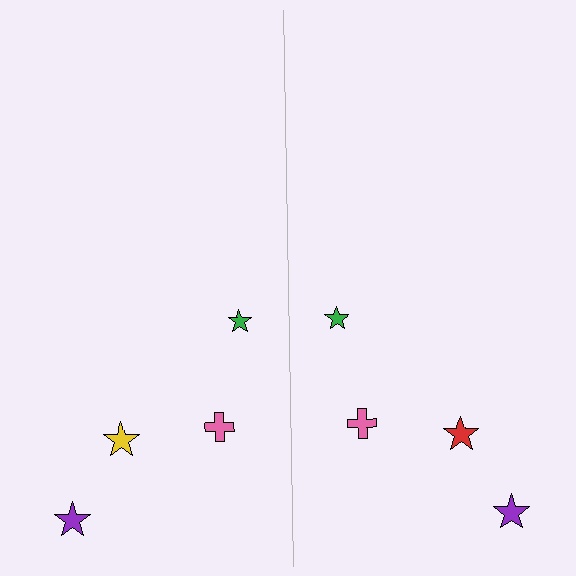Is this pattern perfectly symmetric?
No, the pattern is not perfectly symmetric. The red star on the right side breaks the symmetry — its mirror counterpart is yellow.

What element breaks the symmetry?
The red star on the right side breaks the symmetry — its mirror counterpart is yellow.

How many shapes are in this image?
There are 8 shapes in this image.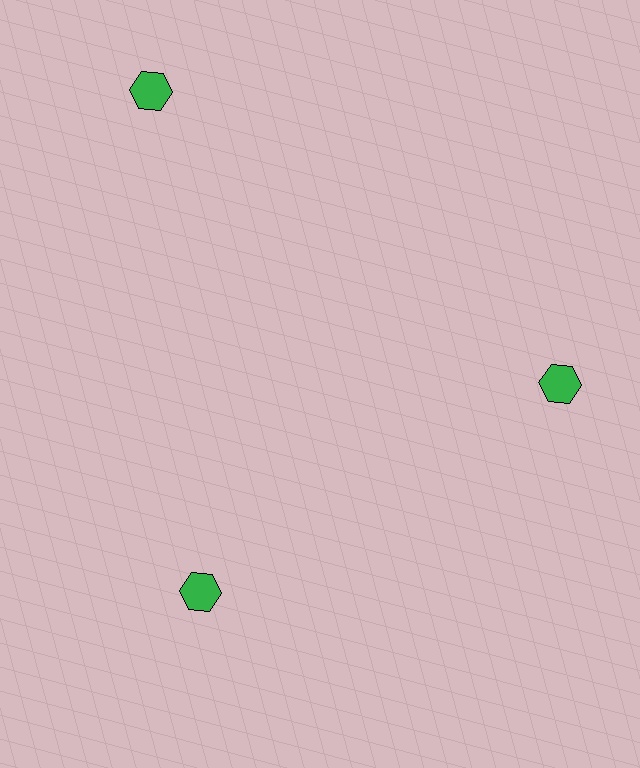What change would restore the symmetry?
The symmetry would be restored by moving it inward, back onto the ring so that all 3 hexagons sit at equal angles and equal distance from the center.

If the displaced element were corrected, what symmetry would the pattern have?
It would have 3-fold rotational symmetry — the pattern would map onto itself every 120 degrees.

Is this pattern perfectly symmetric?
No. The 3 green hexagons are arranged in a ring, but one element near the 11 o'clock position is pushed outward from the center, breaking the 3-fold rotational symmetry.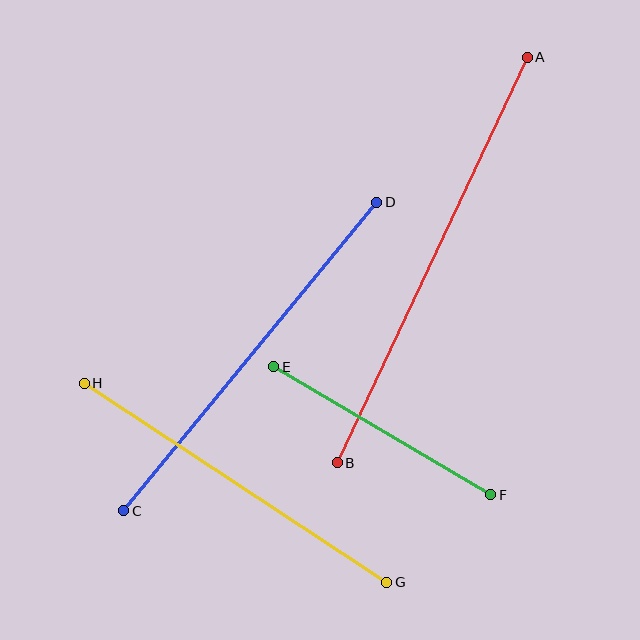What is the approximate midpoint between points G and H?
The midpoint is at approximately (235, 483) pixels.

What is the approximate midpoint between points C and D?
The midpoint is at approximately (250, 356) pixels.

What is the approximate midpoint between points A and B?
The midpoint is at approximately (432, 260) pixels.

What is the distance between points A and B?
The distance is approximately 448 pixels.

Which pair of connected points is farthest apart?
Points A and B are farthest apart.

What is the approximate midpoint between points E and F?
The midpoint is at approximately (382, 431) pixels.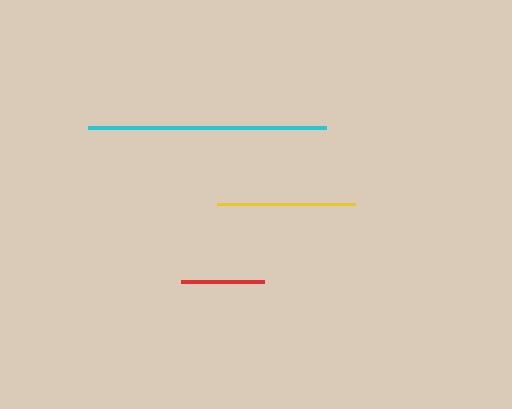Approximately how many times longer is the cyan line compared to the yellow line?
The cyan line is approximately 1.7 times the length of the yellow line.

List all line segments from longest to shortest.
From longest to shortest: cyan, yellow, red.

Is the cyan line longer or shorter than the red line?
The cyan line is longer than the red line.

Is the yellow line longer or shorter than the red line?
The yellow line is longer than the red line.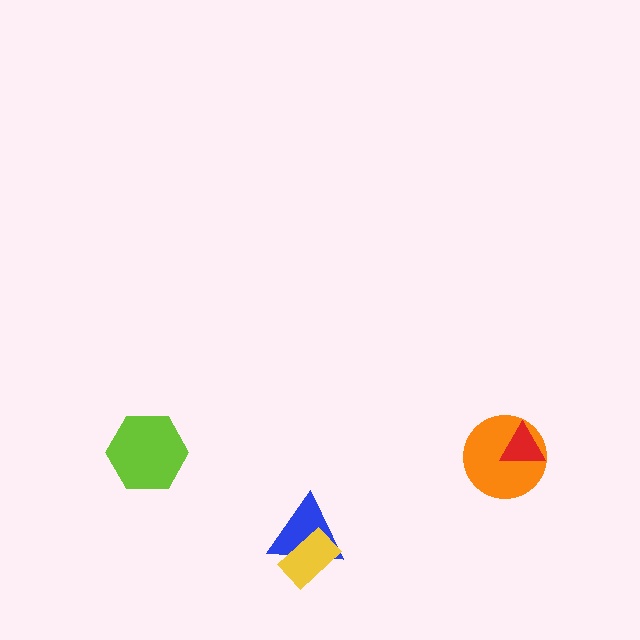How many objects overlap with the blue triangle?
1 object overlaps with the blue triangle.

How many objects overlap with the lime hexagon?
0 objects overlap with the lime hexagon.